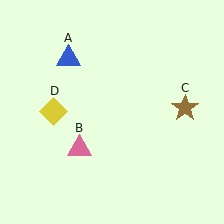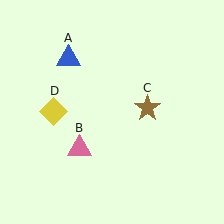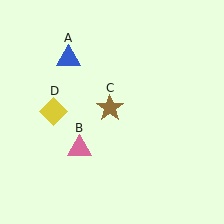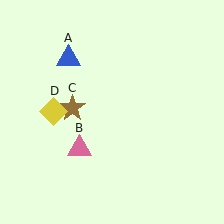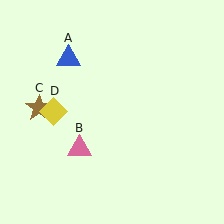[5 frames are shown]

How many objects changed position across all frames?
1 object changed position: brown star (object C).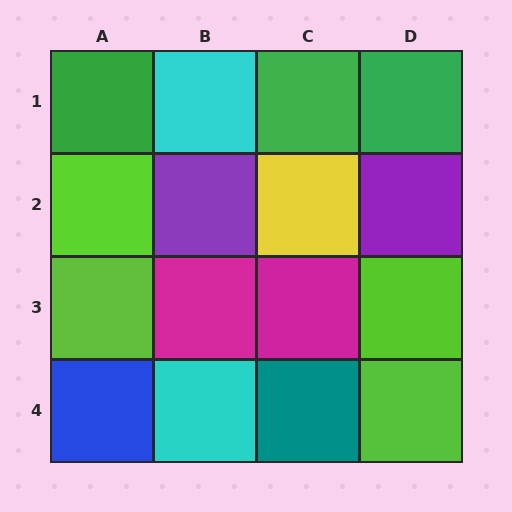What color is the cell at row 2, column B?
Purple.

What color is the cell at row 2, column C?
Yellow.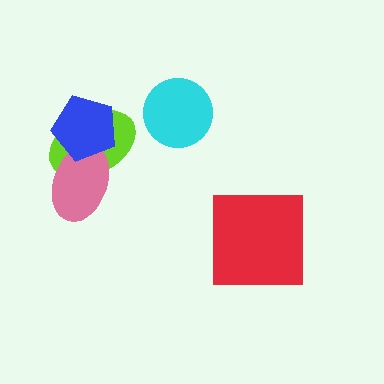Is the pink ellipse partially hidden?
Yes, it is partially covered by another shape.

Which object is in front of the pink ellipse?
The blue pentagon is in front of the pink ellipse.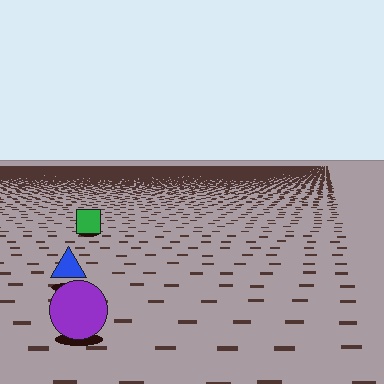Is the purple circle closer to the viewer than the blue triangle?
Yes. The purple circle is closer — you can tell from the texture gradient: the ground texture is coarser near it.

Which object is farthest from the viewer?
The green square is farthest from the viewer. It appears smaller and the ground texture around it is denser.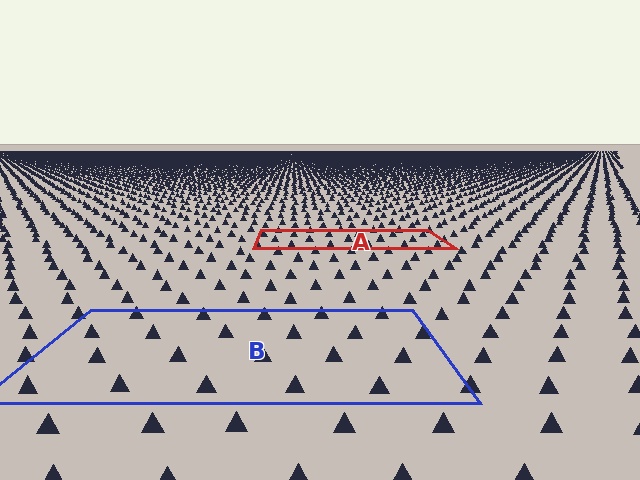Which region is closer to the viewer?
Region B is closer. The texture elements there are larger and more spread out.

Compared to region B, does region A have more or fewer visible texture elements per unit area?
Region A has more texture elements per unit area — they are packed more densely because it is farther away.